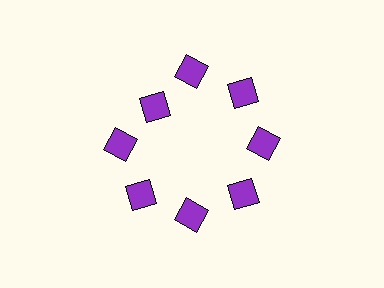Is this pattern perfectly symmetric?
No. The 8 purple squares are arranged in a ring, but one element near the 10 o'clock position is pulled inward toward the center, breaking the 8-fold rotational symmetry.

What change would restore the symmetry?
The symmetry would be restored by moving it outward, back onto the ring so that all 8 squares sit at equal angles and equal distance from the center.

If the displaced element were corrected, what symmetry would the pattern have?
It would have 8-fold rotational symmetry — the pattern would map onto itself every 45 degrees.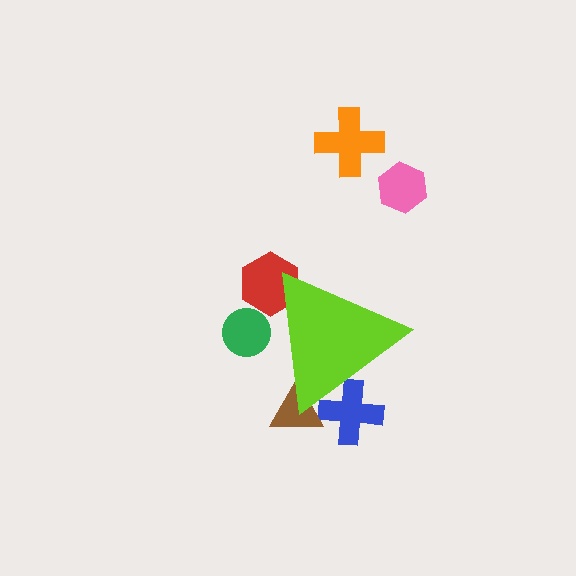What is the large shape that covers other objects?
A lime triangle.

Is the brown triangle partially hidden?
Yes, the brown triangle is partially hidden behind the lime triangle.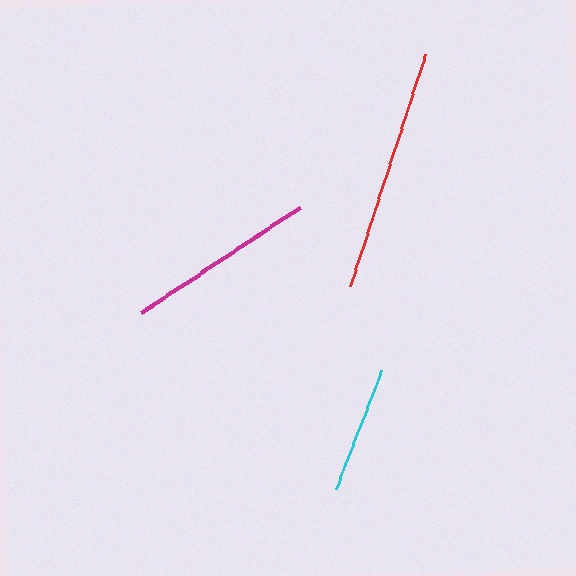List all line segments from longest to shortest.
From longest to shortest: red, magenta, cyan.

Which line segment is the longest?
The red line is the longest at approximately 245 pixels.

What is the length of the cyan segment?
The cyan segment is approximately 127 pixels long.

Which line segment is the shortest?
The cyan line is the shortest at approximately 127 pixels.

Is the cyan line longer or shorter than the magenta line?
The magenta line is longer than the cyan line.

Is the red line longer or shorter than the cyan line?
The red line is longer than the cyan line.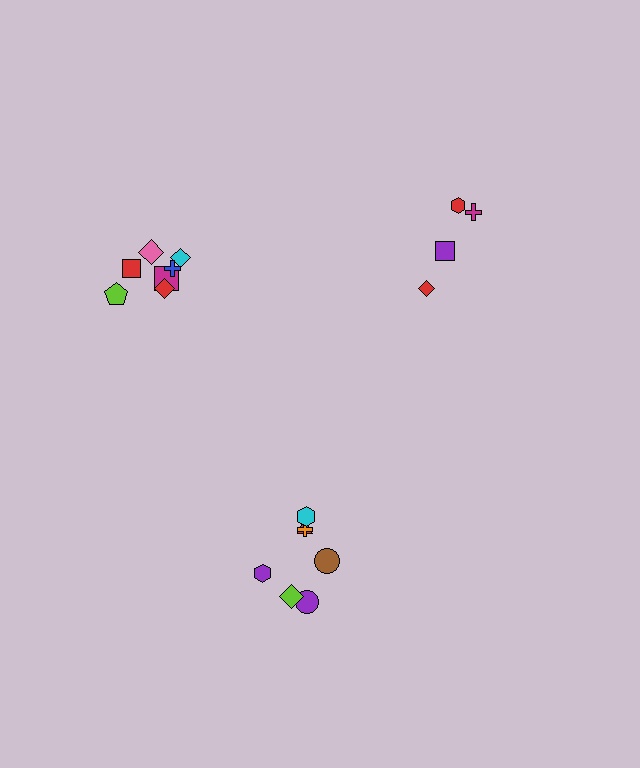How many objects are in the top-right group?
There are 4 objects.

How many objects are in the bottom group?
There are 7 objects.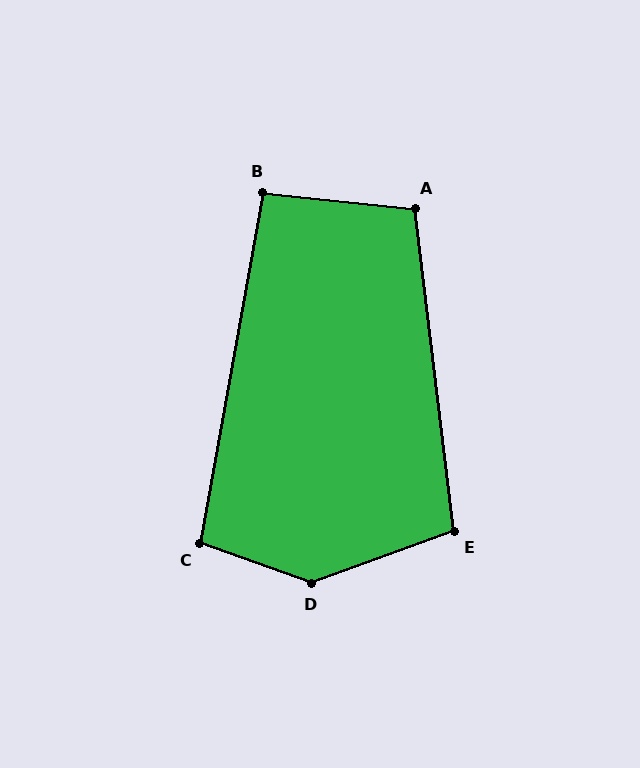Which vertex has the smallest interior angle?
B, at approximately 94 degrees.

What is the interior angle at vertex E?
Approximately 103 degrees (obtuse).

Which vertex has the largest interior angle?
D, at approximately 140 degrees.